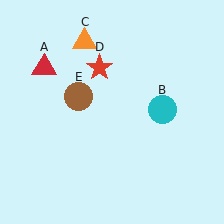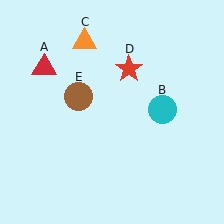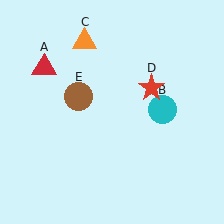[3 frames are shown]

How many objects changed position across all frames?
1 object changed position: red star (object D).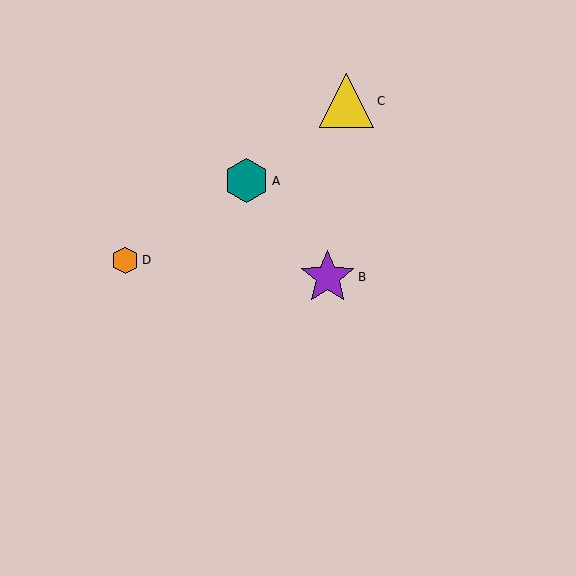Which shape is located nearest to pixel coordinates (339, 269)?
The purple star (labeled B) at (328, 277) is nearest to that location.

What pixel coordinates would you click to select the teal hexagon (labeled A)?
Click at (247, 181) to select the teal hexagon A.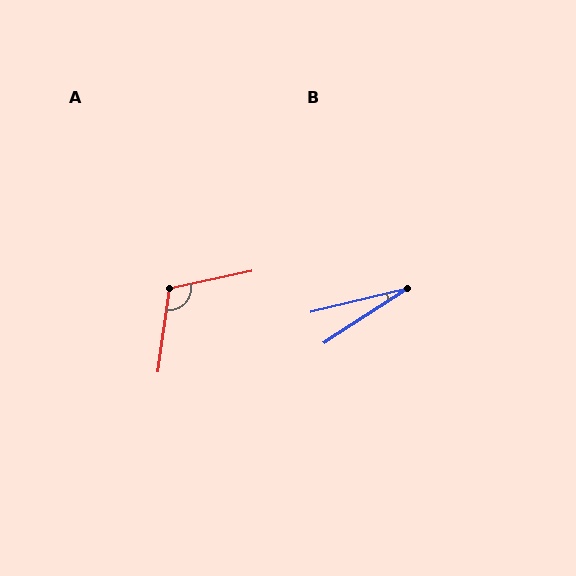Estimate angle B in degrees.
Approximately 19 degrees.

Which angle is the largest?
A, at approximately 110 degrees.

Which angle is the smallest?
B, at approximately 19 degrees.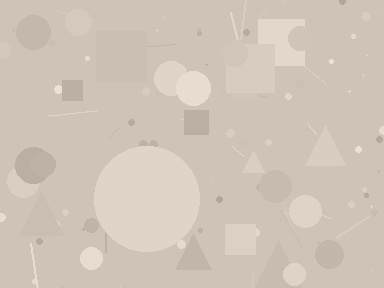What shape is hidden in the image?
A circle is hidden in the image.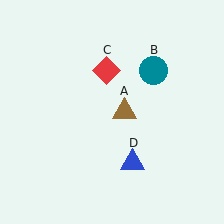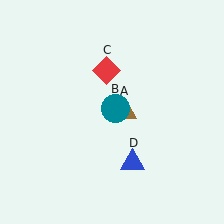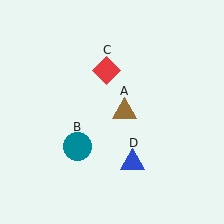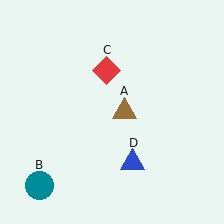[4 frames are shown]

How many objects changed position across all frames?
1 object changed position: teal circle (object B).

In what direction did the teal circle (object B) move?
The teal circle (object B) moved down and to the left.